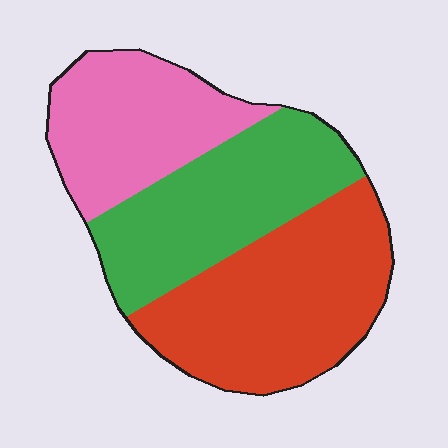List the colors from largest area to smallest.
From largest to smallest: red, green, pink.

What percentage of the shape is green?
Green covers 33% of the shape.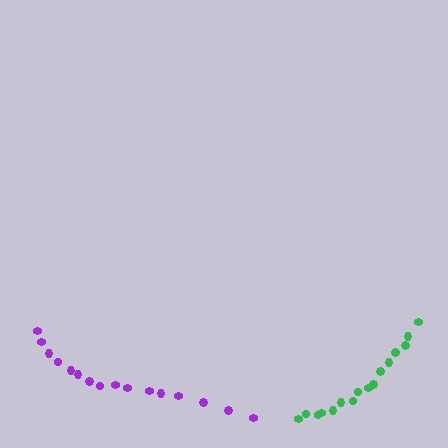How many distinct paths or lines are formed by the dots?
There are 2 distinct paths.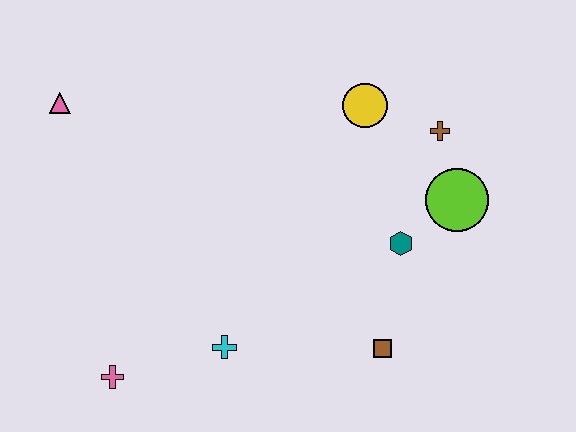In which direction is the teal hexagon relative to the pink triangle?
The teal hexagon is to the right of the pink triangle.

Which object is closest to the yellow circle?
The brown cross is closest to the yellow circle.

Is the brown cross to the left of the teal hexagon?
No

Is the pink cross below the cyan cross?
Yes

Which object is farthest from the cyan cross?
The brown cross is farthest from the cyan cross.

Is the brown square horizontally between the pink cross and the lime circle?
Yes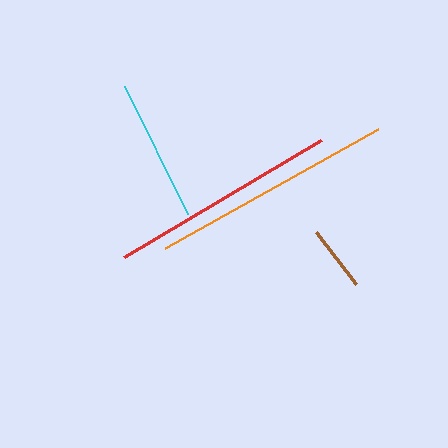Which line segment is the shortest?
The brown line is the shortest at approximately 65 pixels.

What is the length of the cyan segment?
The cyan segment is approximately 143 pixels long.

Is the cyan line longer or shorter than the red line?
The red line is longer than the cyan line.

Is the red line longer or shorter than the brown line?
The red line is longer than the brown line.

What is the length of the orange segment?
The orange segment is approximately 244 pixels long.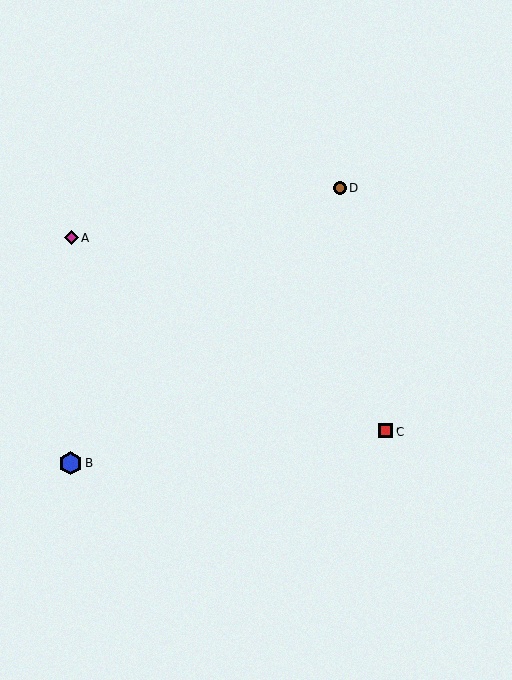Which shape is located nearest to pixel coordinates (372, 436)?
The red square (labeled C) at (386, 431) is nearest to that location.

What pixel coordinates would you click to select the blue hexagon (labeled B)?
Click at (70, 463) to select the blue hexagon B.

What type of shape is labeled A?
Shape A is a magenta diamond.